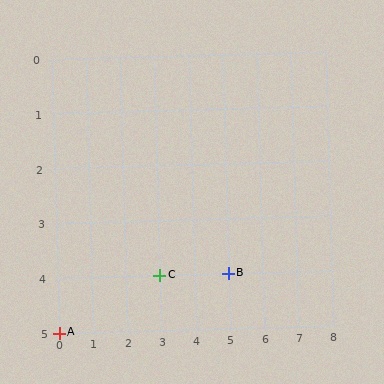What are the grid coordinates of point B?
Point B is at grid coordinates (5, 4).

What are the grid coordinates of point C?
Point C is at grid coordinates (3, 4).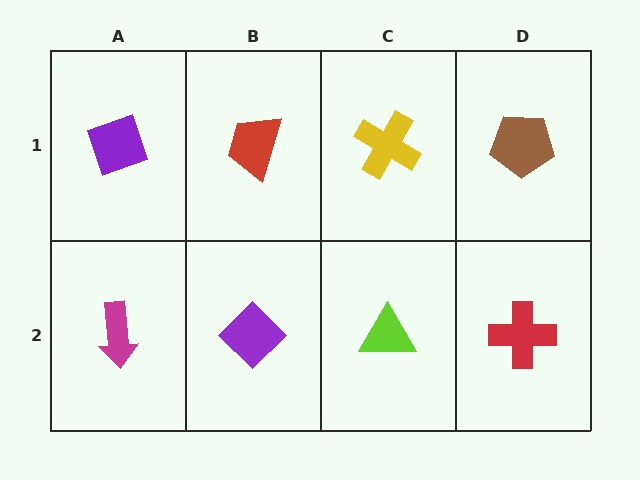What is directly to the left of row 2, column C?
A purple diamond.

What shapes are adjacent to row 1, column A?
A magenta arrow (row 2, column A), a red trapezoid (row 1, column B).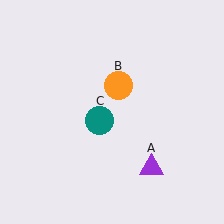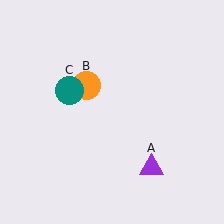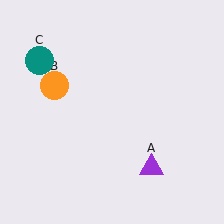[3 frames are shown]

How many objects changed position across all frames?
2 objects changed position: orange circle (object B), teal circle (object C).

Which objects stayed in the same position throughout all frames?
Purple triangle (object A) remained stationary.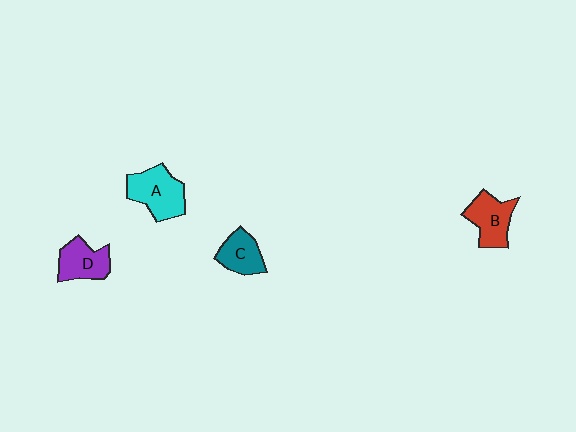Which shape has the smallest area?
Shape C (teal).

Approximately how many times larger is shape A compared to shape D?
Approximately 1.3 times.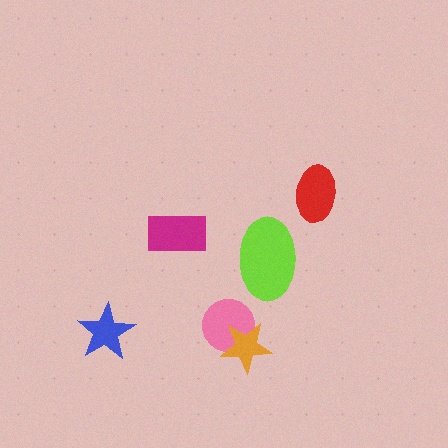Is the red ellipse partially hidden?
No, no other shape covers it.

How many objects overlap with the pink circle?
1 object overlaps with the pink circle.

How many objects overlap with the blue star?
0 objects overlap with the blue star.